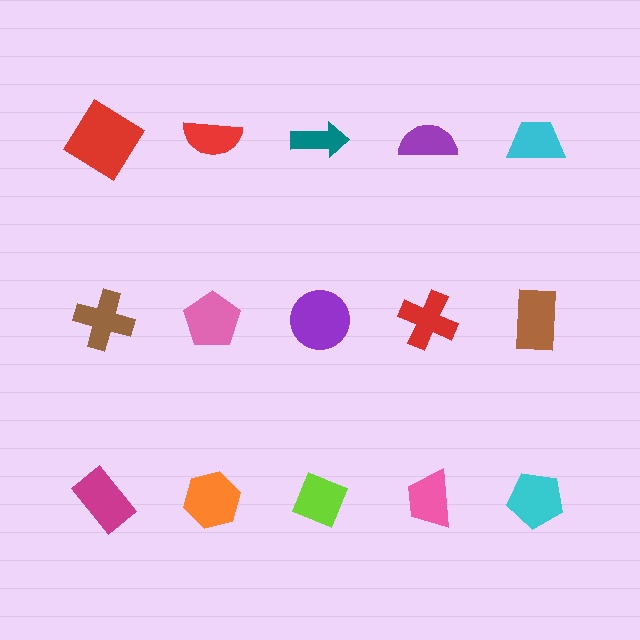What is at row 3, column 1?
A magenta rectangle.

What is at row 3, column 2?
An orange hexagon.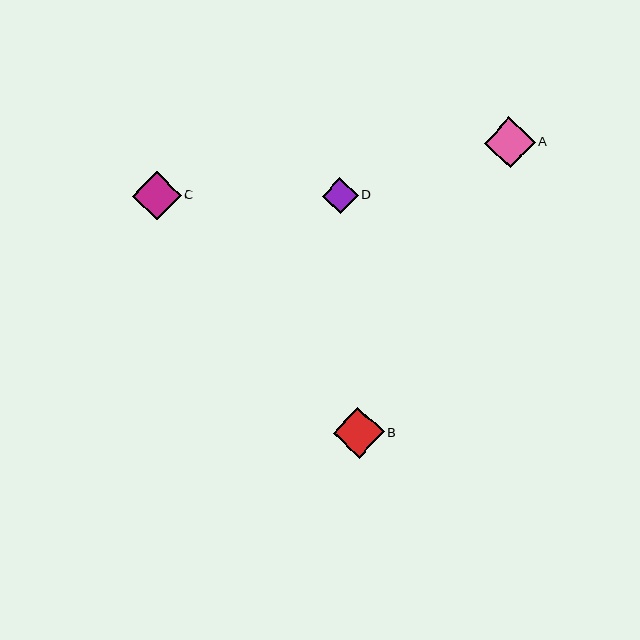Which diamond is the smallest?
Diamond D is the smallest with a size of approximately 36 pixels.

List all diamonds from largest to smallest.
From largest to smallest: A, B, C, D.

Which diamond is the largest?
Diamond A is the largest with a size of approximately 51 pixels.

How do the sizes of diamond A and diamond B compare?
Diamond A and diamond B are approximately the same size.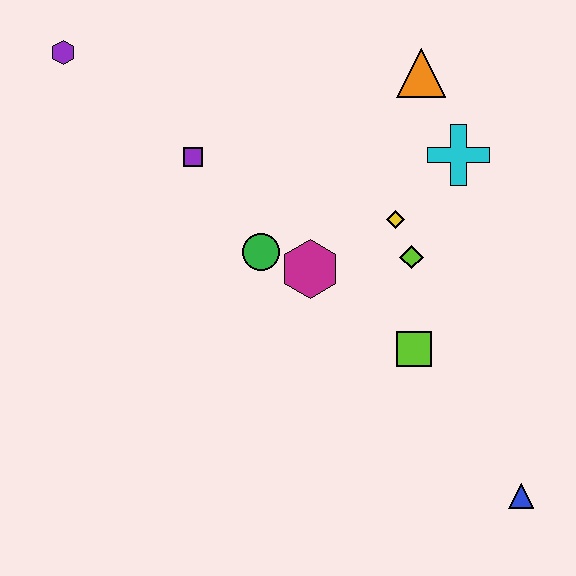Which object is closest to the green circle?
The magenta hexagon is closest to the green circle.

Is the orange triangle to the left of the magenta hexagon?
No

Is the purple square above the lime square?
Yes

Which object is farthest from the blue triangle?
The purple hexagon is farthest from the blue triangle.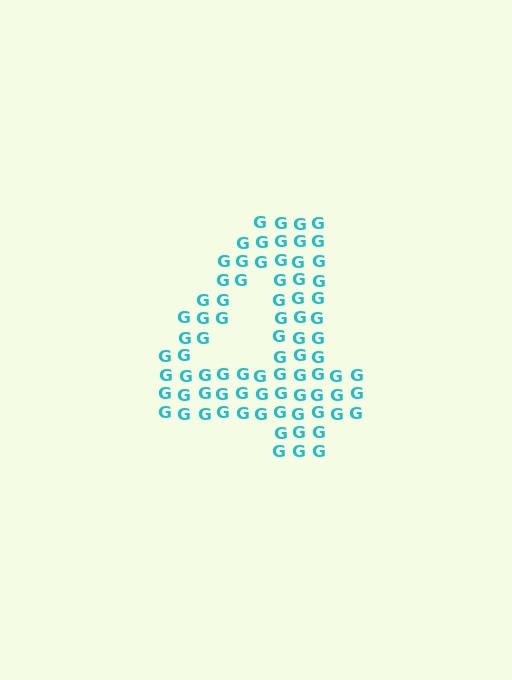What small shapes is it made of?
It is made of small letter G's.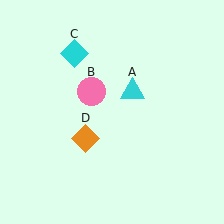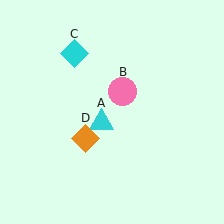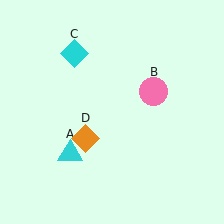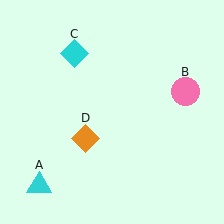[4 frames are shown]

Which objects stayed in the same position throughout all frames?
Cyan diamond (object C) and orange diamond (object D) remained stationary.